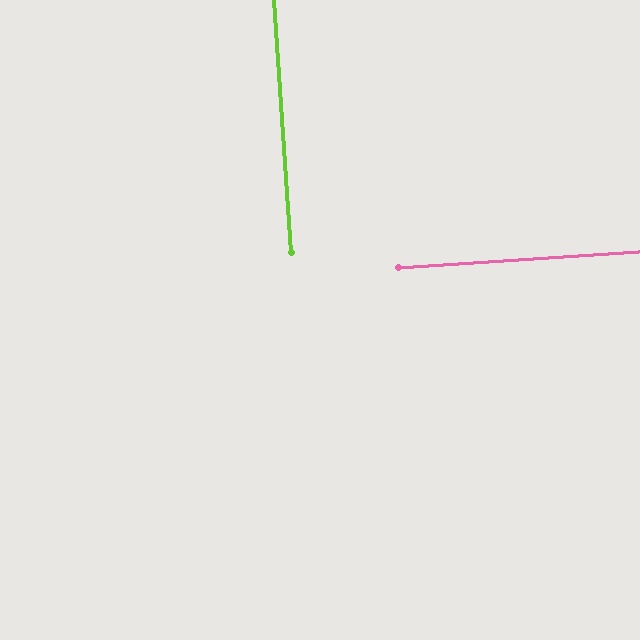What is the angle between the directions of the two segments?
Approximately 90 degrees.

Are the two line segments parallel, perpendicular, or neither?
Perpendicular — they meet at approximately 90°.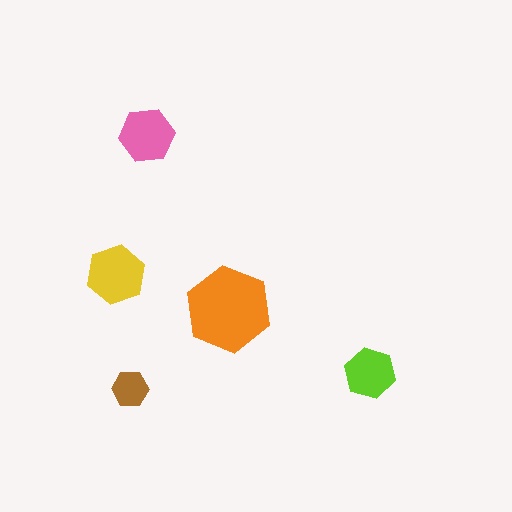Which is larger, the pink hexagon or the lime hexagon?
The pink one.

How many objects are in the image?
There are 5 objects in the image.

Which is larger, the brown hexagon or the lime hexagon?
The lime one.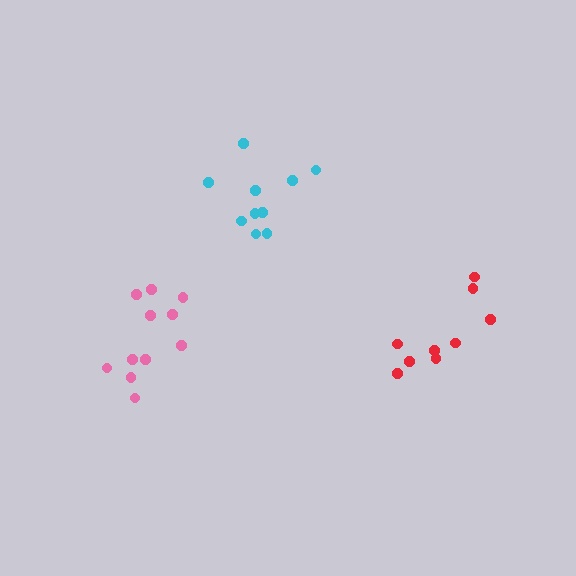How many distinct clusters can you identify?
There are 3 distinct clusters.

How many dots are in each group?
Group 1: 9 dots, Group 2: 10 dots, Group 3: 11 dots (30 total).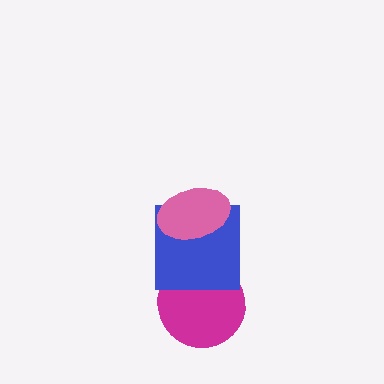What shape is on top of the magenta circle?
The blue square is on top of the magenta circle.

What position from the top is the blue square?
The blue square is 2nd from the top.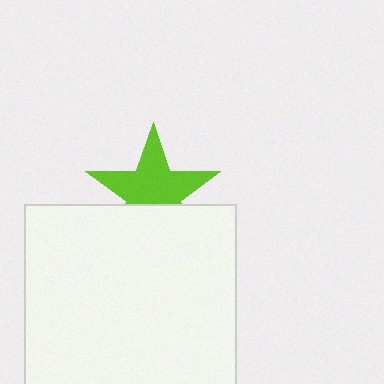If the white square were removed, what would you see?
You would see the complete lime star.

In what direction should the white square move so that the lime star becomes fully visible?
The white square should move down. That is the shortest direction to clear the overlap and leave the lime star fully visible.